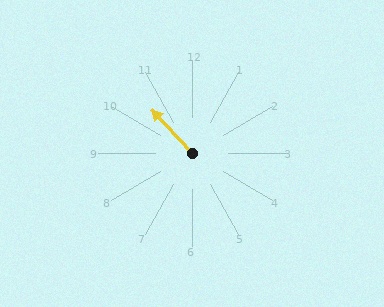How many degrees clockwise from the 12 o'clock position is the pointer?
Approximately 318 degrees.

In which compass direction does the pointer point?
Northwest.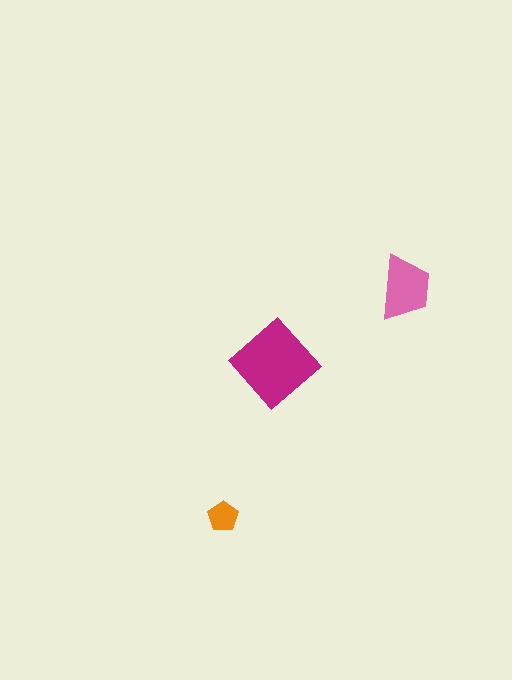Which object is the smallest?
The orange pentagon.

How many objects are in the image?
There are 3 objects in the image.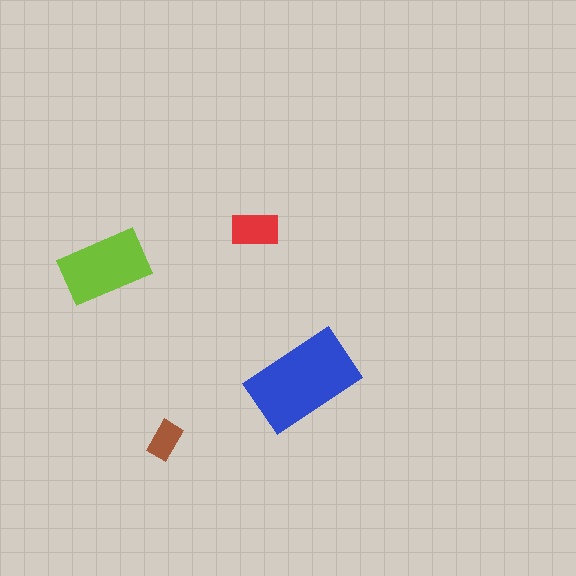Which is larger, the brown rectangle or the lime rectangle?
The lime one.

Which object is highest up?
The red rectangle is topmost.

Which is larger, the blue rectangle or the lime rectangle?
The blue one.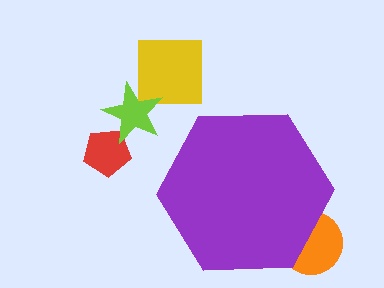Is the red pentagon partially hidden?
No, the red pentagon is fully visible.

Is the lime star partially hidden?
No, the lime star is fully visible.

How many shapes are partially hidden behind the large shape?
1 shape is partially hidden.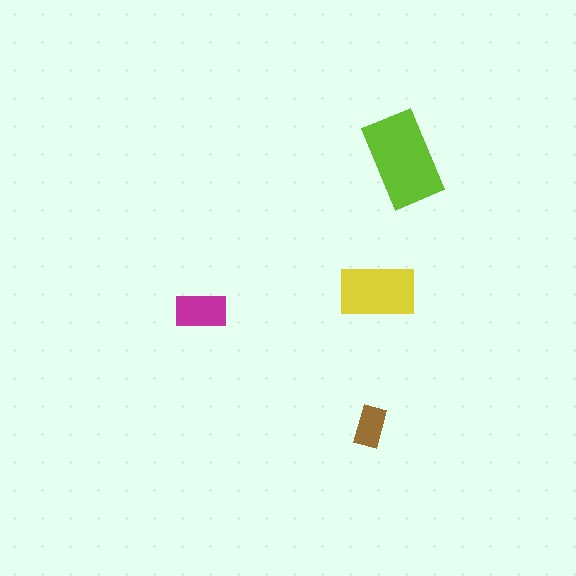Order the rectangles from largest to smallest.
the lime one, the yellow one, the magenta one, the brown one.